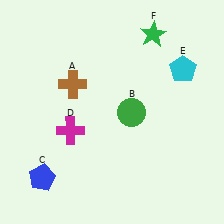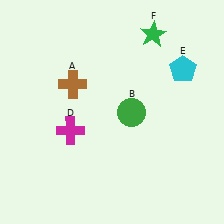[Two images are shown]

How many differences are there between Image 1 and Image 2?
There is 1 difference between the two images.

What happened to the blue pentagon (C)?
The blue pentagon (C) was removed in Image 2. It was in the bottom-left area of Image 1.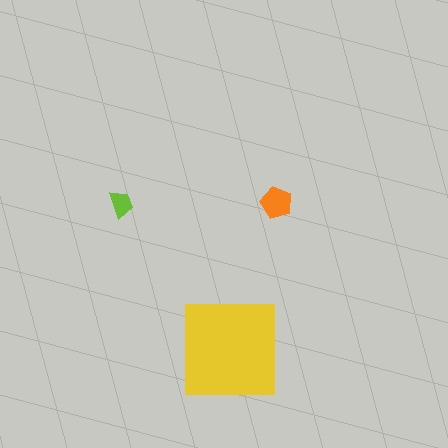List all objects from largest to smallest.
The yellow square, the orange pentagon, the lime trapezoid.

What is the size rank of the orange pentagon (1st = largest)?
2nd.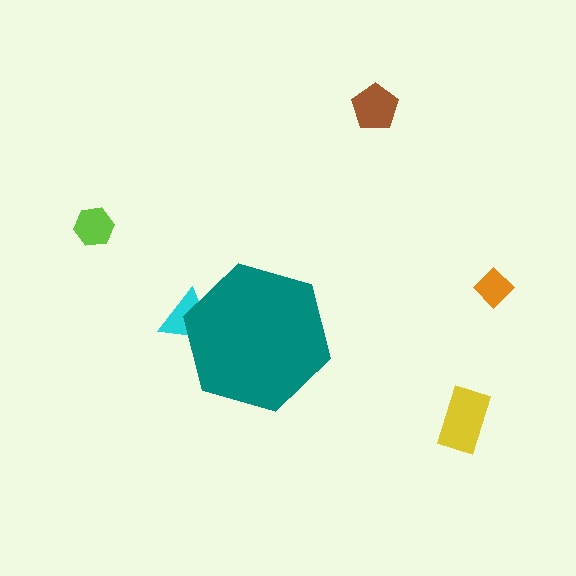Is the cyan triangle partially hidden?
Yes, the cyan triangle is partially hidden behind the teal hexagon.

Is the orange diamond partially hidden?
No, the orange diamond is fully visible.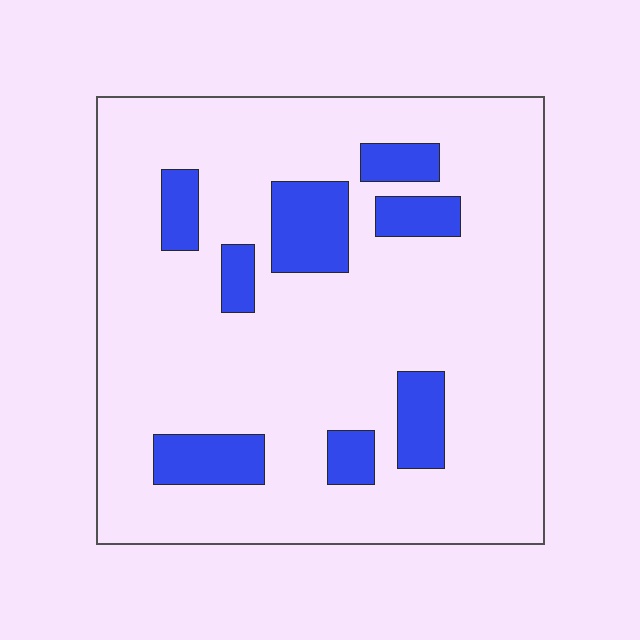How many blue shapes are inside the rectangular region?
8.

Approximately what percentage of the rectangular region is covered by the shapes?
Approximately 15%.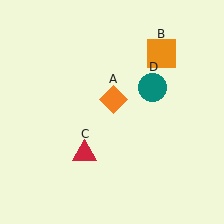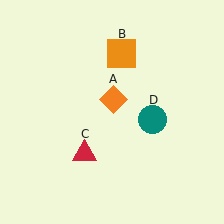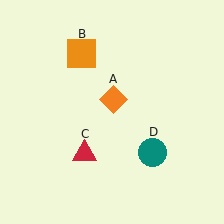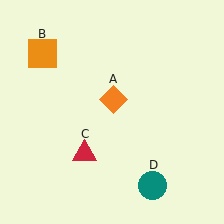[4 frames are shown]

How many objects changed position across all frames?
2 objects changed position: orange square (object B), teal circle (object D).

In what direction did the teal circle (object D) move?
The teal circle (object D) moved down.